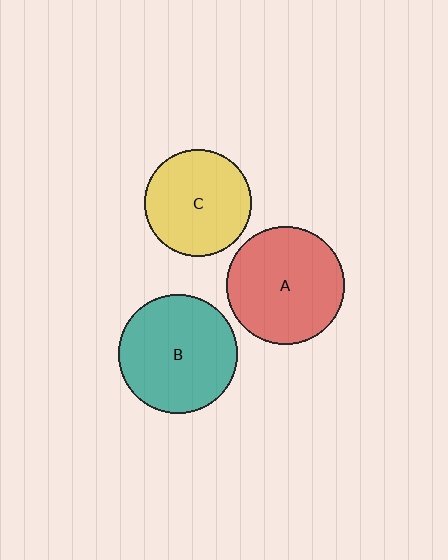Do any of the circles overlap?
No, none of the circles overlap.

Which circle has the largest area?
Circle B (teal).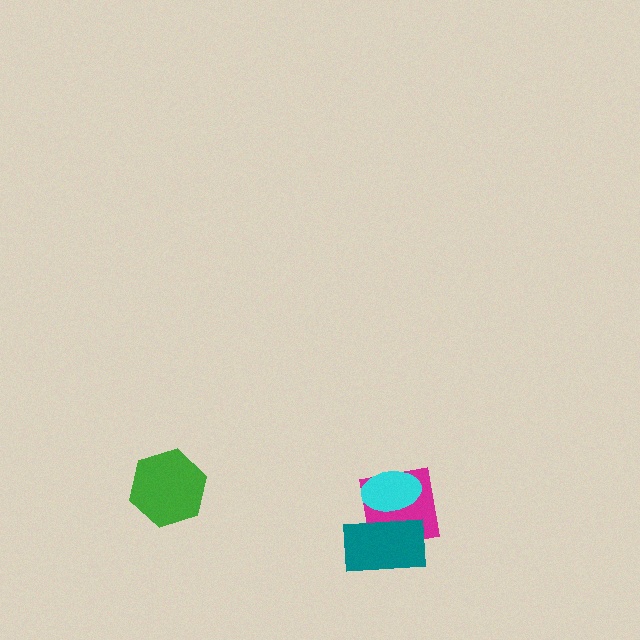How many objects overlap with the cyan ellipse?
2 objects overlap with the cyan ellipse.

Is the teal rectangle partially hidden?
Yes, it is partially covered by another shape.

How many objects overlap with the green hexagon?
0 objects overlap with the green hexagon.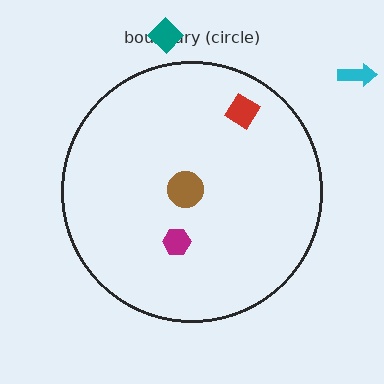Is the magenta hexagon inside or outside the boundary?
Inside.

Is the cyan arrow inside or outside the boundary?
Outside.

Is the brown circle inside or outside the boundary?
Inside.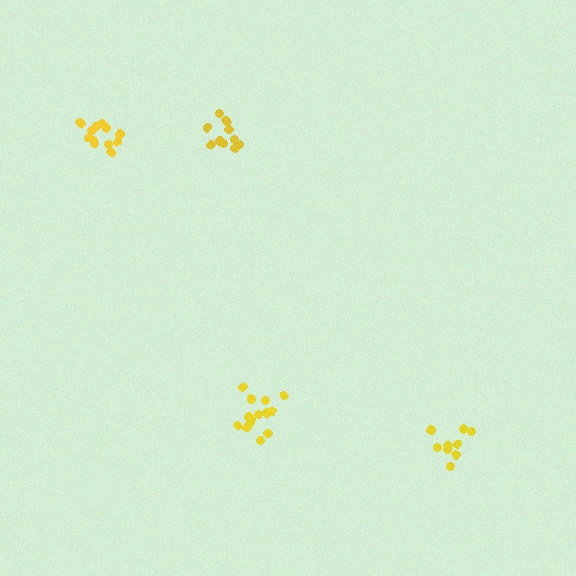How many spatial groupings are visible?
There are 4 spatial groupings.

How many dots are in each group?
Group 1: 10 dots, Group 2: 13 dots, Group 3: 15 dots, Group 4: 10 dots (48 total).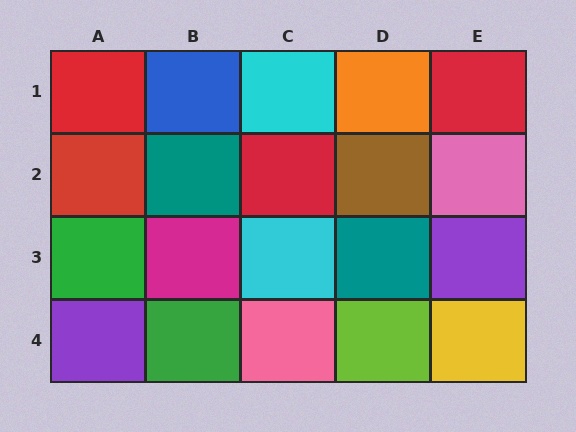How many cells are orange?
1 cell is orange.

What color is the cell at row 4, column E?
Yellow.